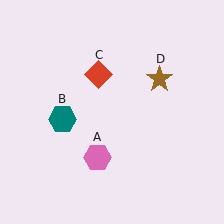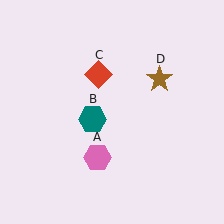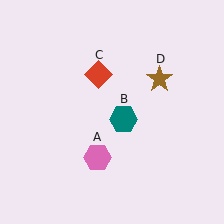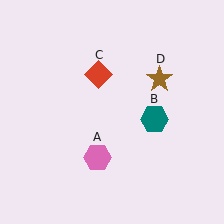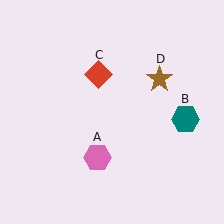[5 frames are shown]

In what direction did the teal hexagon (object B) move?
The teal hexagon (object B) moved right.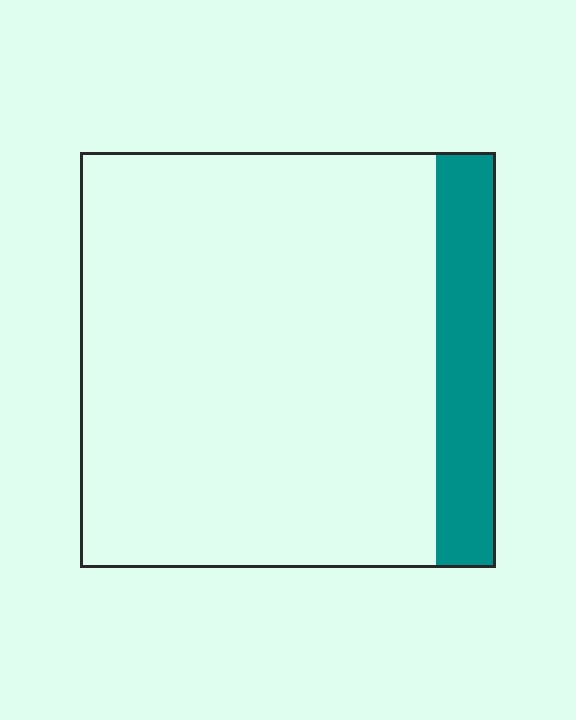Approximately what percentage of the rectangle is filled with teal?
Approximately 15%.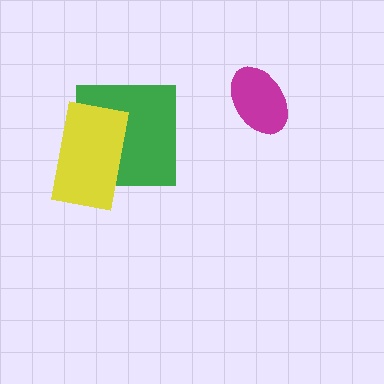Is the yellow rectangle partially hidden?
No, no other shape covers it.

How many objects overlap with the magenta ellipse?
0 objects overlap with the magenta ellipse.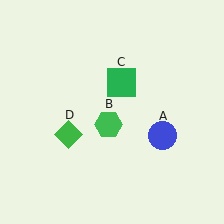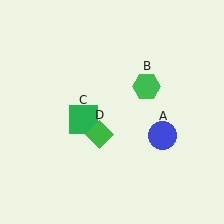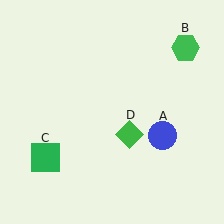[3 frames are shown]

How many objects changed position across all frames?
3 objects changed position: green hexagon (object B), green square (object C), green diamond (object D).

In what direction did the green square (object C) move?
The green square (object C) moved down and to the left.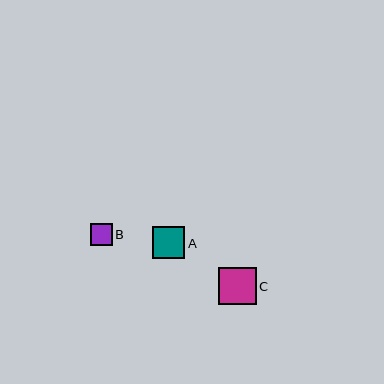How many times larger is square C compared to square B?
Square C is approximately 1.7 times the size of square B.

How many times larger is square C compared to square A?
Square C is approximately 1.2 times the size of square A.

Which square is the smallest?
Square B is the smallest with a size of approximately 22 pixels.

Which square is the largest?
Square C is the largest with a size of approximately 37 pixels.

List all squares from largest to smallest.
From largest to smallest: C, A, B.